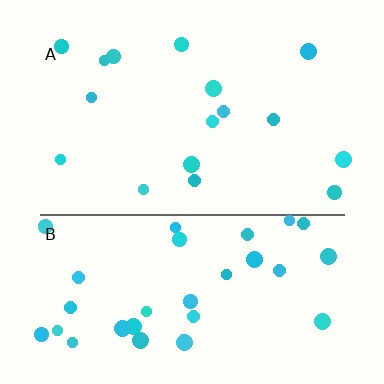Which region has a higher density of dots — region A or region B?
B (the bottom).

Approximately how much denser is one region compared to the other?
Approximately 2.1× — region B over region A.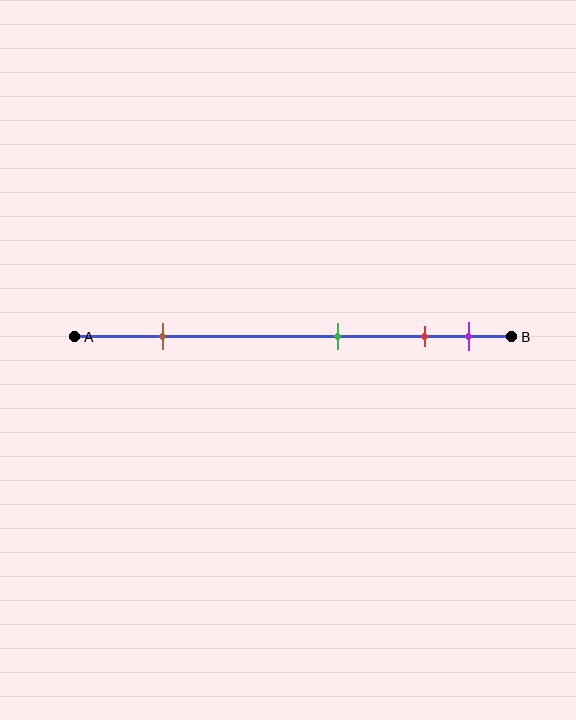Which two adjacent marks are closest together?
The red and purple marks are the closest adjacent pair.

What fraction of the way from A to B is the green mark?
The green mark is approximately 60% (0.6) of the way from A to B.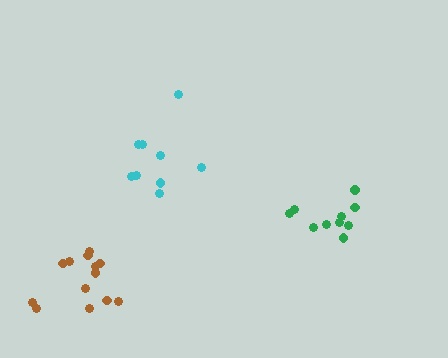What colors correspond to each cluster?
The clusters are colored: cyan, green, brown.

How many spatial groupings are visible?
There are 3 spatial groupings.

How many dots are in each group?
Group 1: 9 dots, Group 2: 10 dots, Group 3: 13 dots (32 total).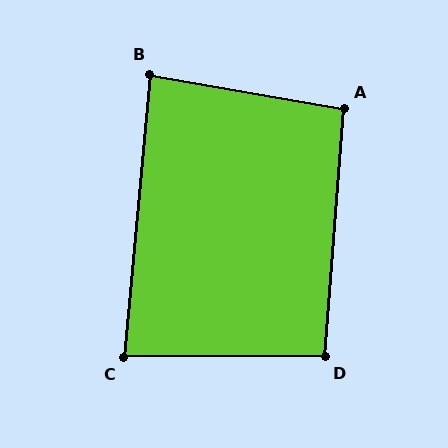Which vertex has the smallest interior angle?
C, at approximately 85 degrees.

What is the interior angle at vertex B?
Approximately 85 degrees (approximately right).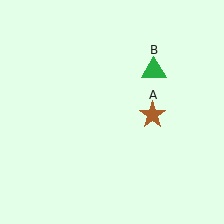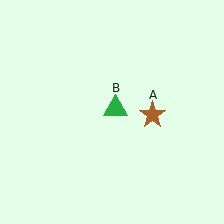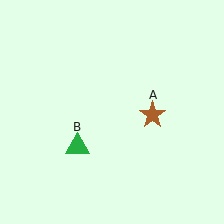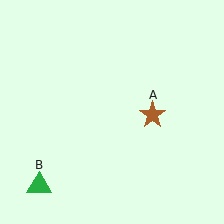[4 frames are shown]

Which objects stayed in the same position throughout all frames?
Brown star (object A) remained stationary.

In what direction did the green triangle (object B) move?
The green triangle (object B) moved down and to the left.